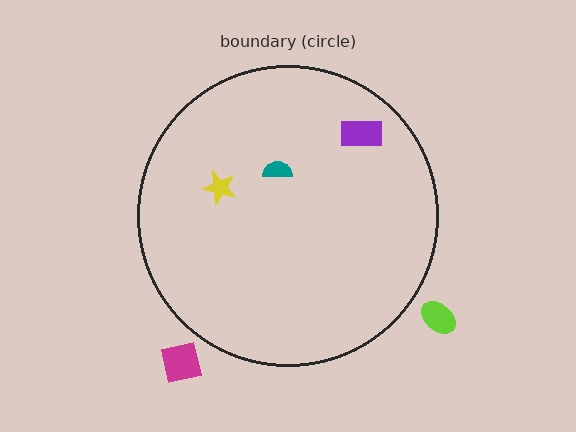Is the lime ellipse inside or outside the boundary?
Outside.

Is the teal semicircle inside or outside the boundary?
Inside.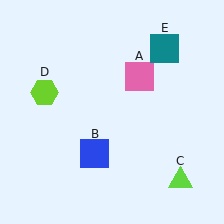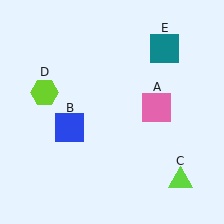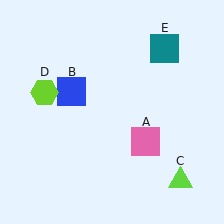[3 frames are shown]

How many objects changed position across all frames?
2 objects changed position: pink square (object A), blue square (object B).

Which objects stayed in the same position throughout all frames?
Lime triangle (object C) and lime hexagon (object D) and teal square (object E) remained stationary.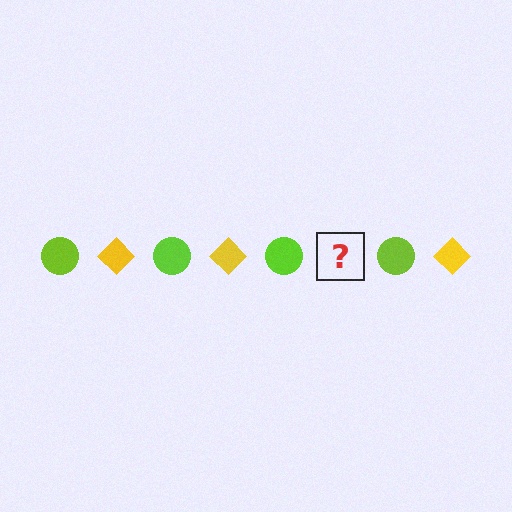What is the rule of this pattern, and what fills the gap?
The rule is that the pattern alternates between lime circle and yellow diamond. The gap should be filled with a yellow diamond.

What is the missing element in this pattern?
The missing element is a yellow diamond.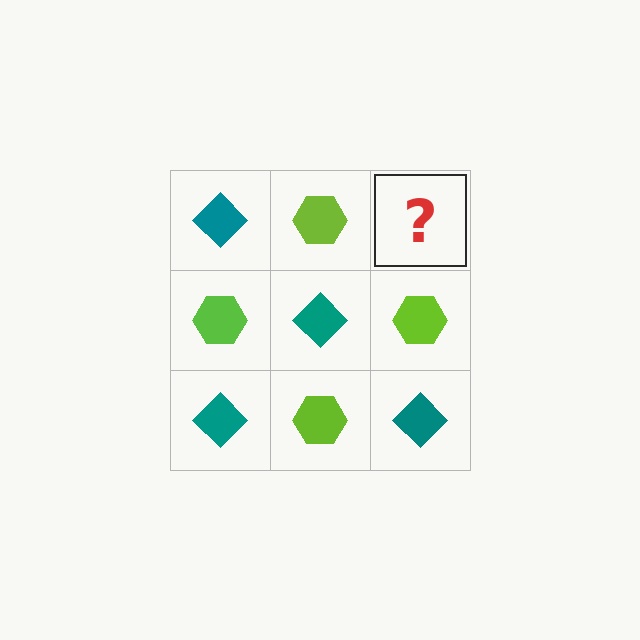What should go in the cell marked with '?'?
The missing cell should contain a teal diamond.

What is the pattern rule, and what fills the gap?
The rule is that it alternates teal diamond and lime hexagon in a checkerboard pattern. The gap should be filled with a teal diamond.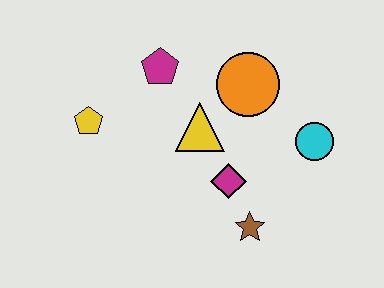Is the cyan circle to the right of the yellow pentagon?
Yes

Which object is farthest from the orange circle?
The yellow pentagon is farthest from the orange circle.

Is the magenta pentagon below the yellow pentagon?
No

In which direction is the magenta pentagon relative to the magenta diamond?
The magenta pentagon is above the magenta diamond.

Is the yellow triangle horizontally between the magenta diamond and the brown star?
No